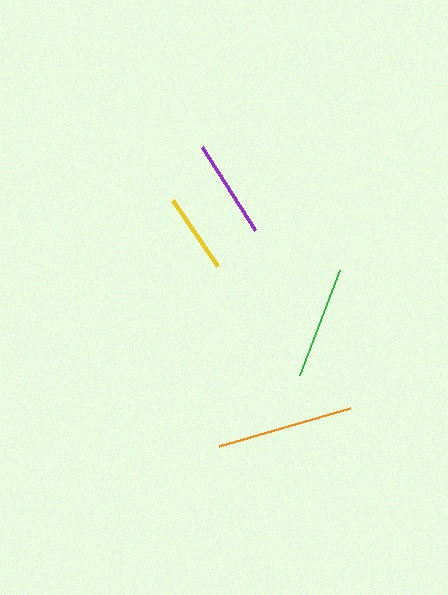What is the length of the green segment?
The green segment is approximately 112 pixels long.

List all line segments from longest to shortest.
From longest to shortest: orange, green, purple, yellow.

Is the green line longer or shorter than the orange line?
The orange line is longer than the green line.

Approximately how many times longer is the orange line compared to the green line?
The orange line is approximately 1.2 times the length of the green line.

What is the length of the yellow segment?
The yellow segment is approximately 80 pixels long.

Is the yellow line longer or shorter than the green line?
The green line is longer than the yellow line.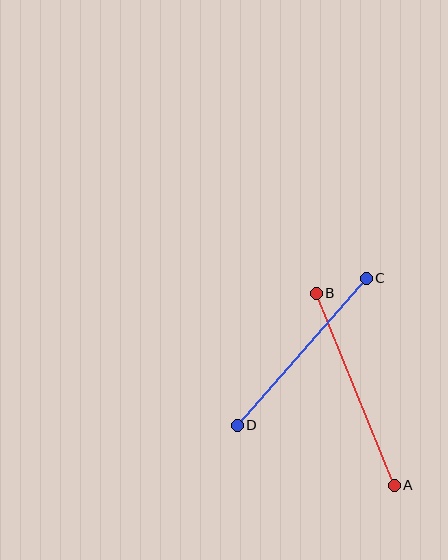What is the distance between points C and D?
The distance is approximately 195 pixels.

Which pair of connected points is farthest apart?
Points A and B are farthest apart.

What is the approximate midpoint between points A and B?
The midpoint is at approximately (355, 389) pixels.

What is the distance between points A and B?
The distance is approximately 207 pixels.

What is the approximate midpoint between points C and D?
The midpoint is at approximately (302, 352) pixels.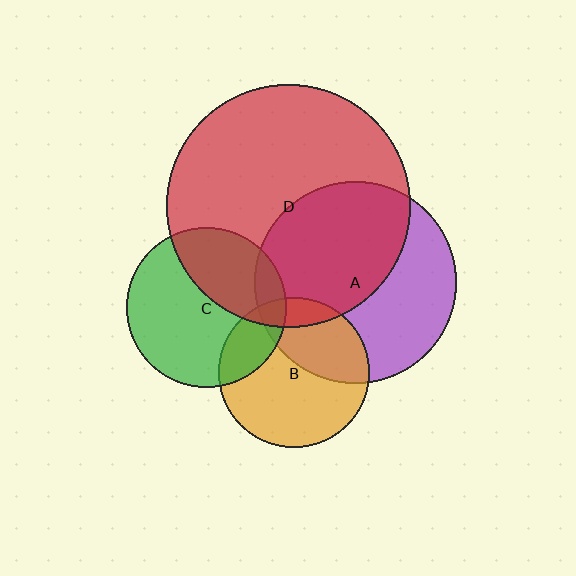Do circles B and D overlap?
Yes.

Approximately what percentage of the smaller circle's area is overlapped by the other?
Approximately 10%.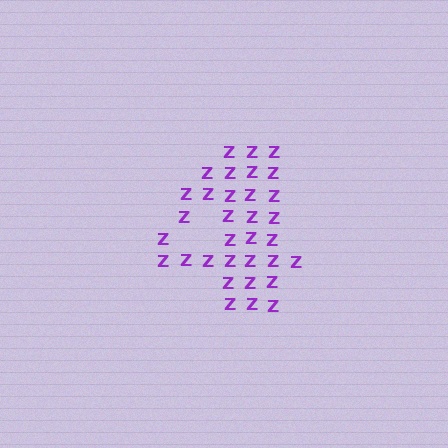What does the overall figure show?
The overall figure shows the digit 4.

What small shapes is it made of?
It is made of small letter Z's.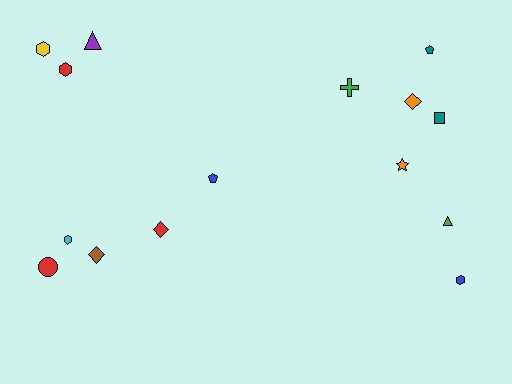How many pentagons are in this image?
There are 2 pentagons.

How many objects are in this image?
There are 15 objects.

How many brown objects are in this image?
There is 1 brown object.